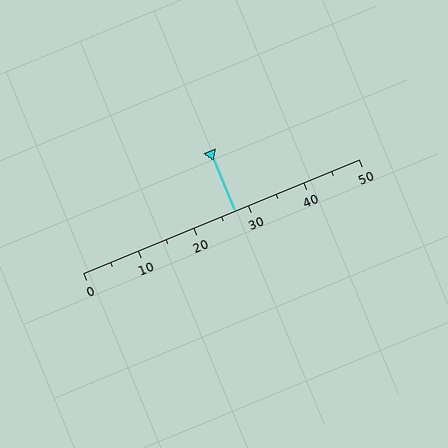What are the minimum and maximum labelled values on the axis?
The axis runs from 0 to 50.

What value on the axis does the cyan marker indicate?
The marker indicates approximately 27.5.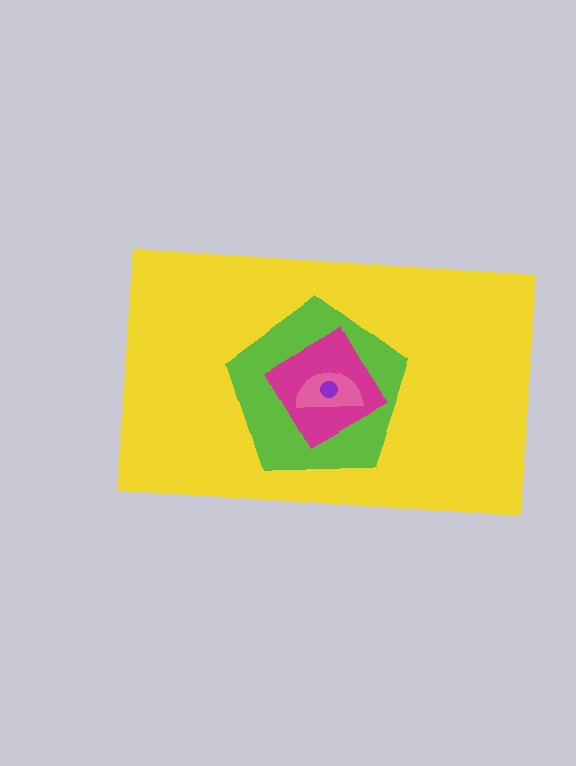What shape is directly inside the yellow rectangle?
The lime pentagon.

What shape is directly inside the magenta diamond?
The pink semicircle.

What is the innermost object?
The purple circle.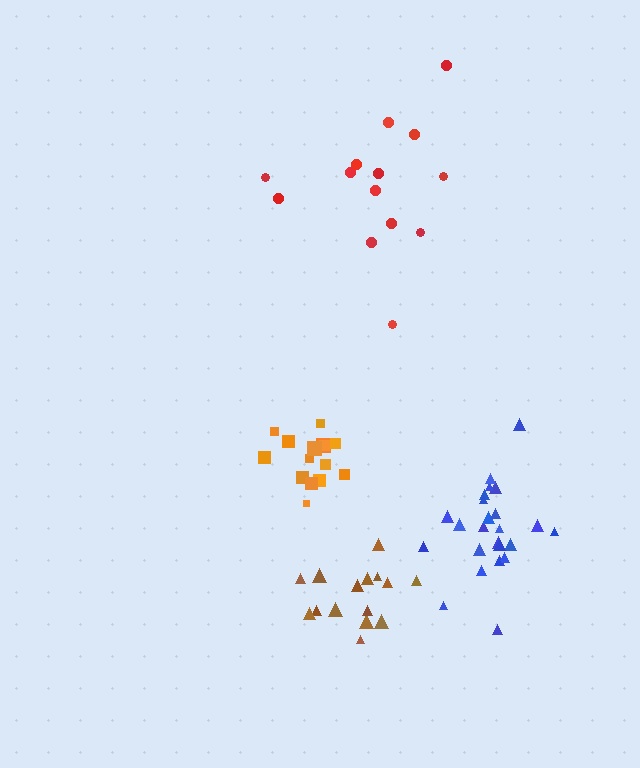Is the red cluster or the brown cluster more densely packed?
Brown.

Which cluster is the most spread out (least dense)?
Red.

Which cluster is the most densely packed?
Orange.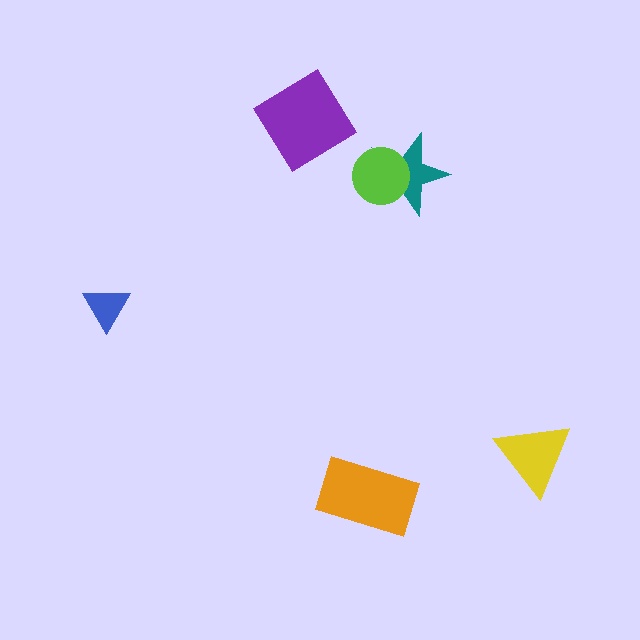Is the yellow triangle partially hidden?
No, no other shape covers it.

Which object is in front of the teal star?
The lime circle is in front of the teal star.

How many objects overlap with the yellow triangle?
0 objects overlap with the yellow triangle.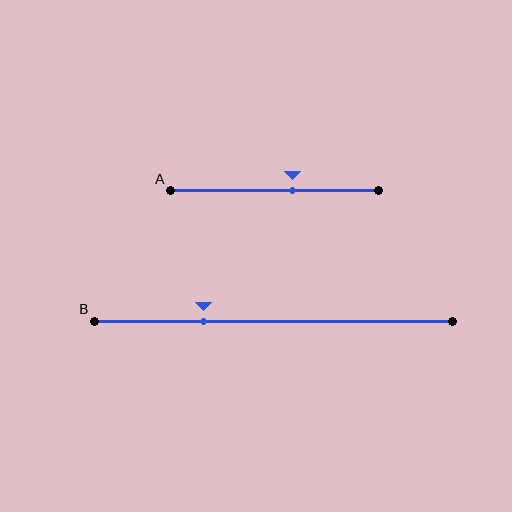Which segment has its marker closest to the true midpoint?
Segment A has its marker closest to the true midpoint.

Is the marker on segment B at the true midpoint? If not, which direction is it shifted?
No, the marker on segment B is shifted to the left by about 19% of the segment length.